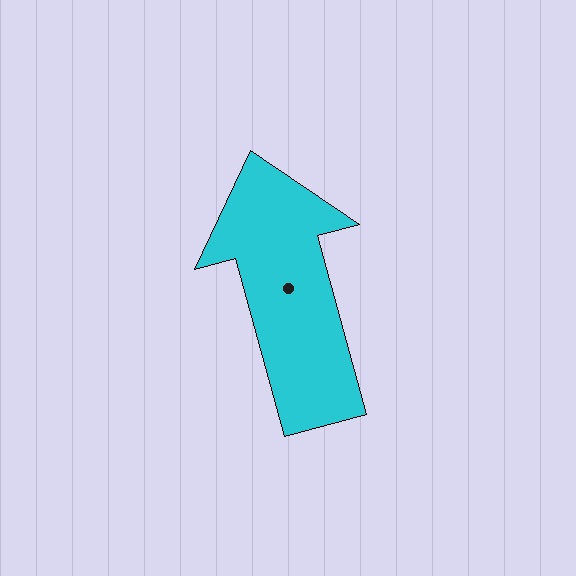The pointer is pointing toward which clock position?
Roughly 11 o'clock.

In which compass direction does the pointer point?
North.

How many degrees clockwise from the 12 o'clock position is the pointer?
Approximately 345 degrees.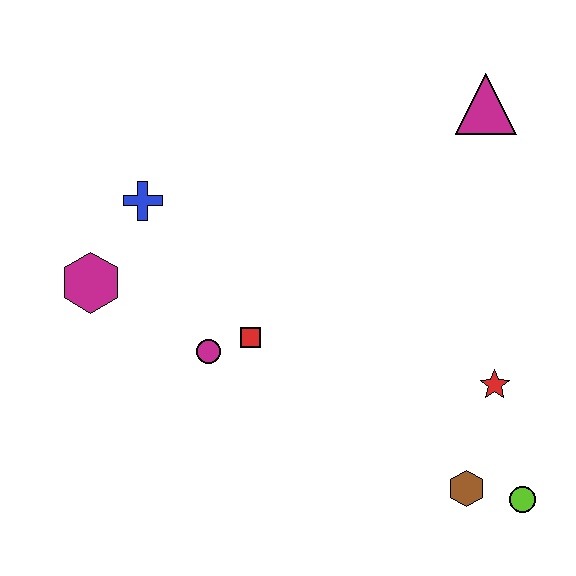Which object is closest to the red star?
The brown hexagon is closest to the red star.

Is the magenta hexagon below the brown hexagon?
No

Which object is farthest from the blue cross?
The lime circle is farthest from the blue cross.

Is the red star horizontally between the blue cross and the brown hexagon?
No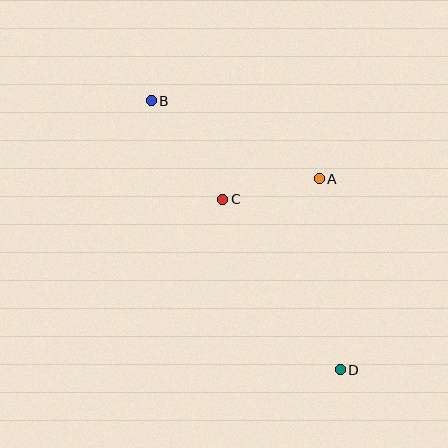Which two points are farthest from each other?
Points B and D are farthest from each other.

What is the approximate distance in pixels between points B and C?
The distance between B and C is approximately 122 pixels.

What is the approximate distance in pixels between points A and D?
The distance between A and D is approximately 192 pixels.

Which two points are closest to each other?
Points A and C are closest to each other.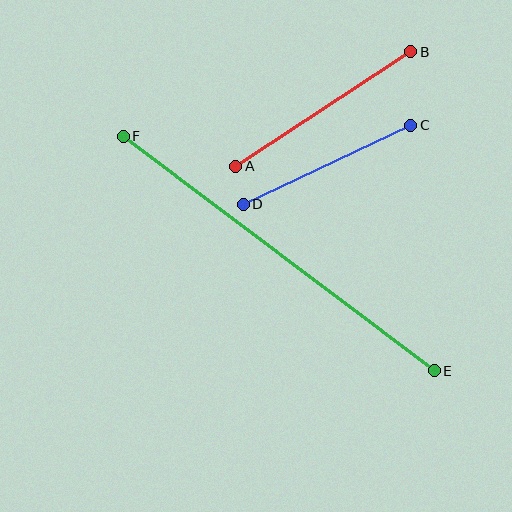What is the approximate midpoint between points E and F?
The midpoint is at approximately (279, 254) pixels.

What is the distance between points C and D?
The distance is approximately 185 pixels.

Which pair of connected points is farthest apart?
Points E and F are farthest apart.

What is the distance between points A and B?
The distance is approximately 209 pixels.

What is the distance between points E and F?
The distance is approximately 389 pixels.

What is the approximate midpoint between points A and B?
The midpoint is at approximately (323, 109) pixels.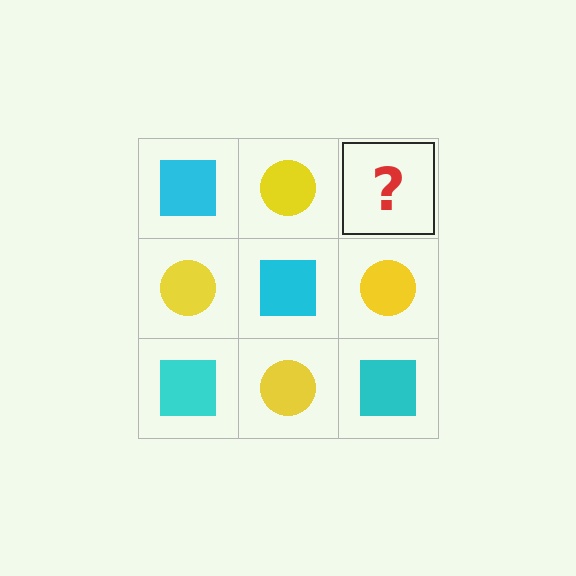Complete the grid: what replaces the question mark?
The question mark should be replaced with a cyan square.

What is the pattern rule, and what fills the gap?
The rule is that it alternates cyan square and yellow circle in a checkerboard pattern. The gap should be filled with a cyan square.